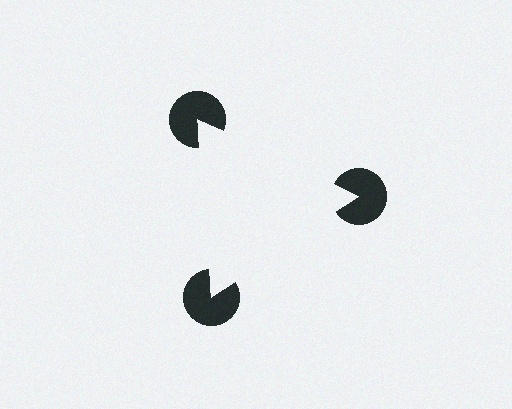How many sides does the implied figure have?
3 sides.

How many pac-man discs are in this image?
There are 3 — one at each vertex of the illusory triangle.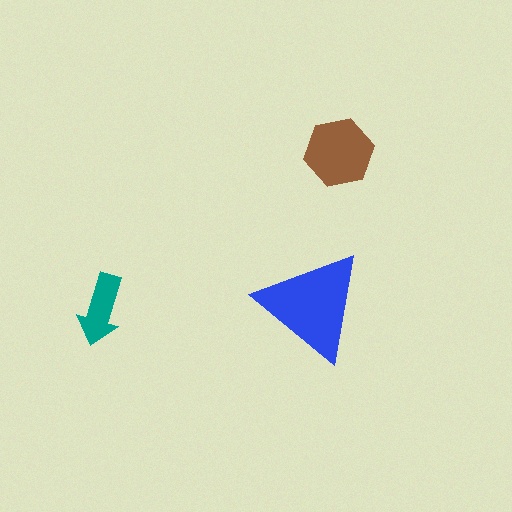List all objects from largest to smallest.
The blue triangle, the brown hexagon, the teal arrow.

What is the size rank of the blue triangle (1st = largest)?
1st.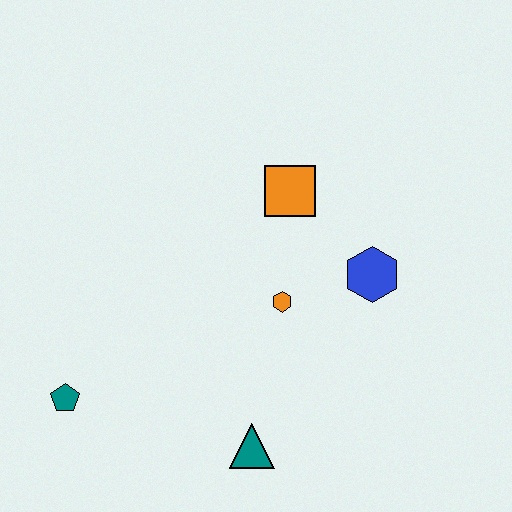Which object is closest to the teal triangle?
The orange hexagon is closest to the teal triangle.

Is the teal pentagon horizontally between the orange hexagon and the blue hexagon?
No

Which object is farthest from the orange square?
The teal pentagon is farthest from the orange square.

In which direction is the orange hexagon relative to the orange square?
The orange hexagon is below the orange square.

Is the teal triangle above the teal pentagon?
No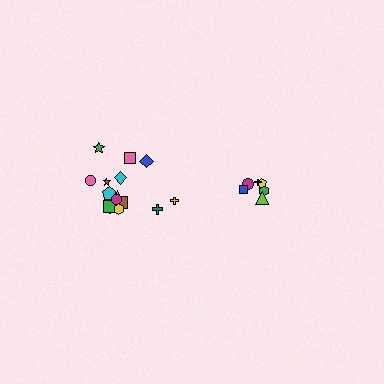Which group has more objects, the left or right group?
The left group.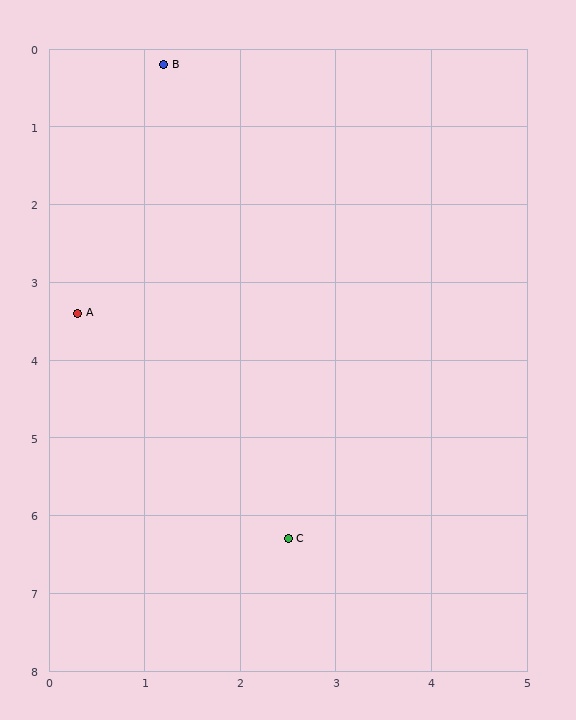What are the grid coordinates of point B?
Point B is at approximately (1.2, 0.2).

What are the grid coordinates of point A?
Point A is at approximately (0.3, 3.4).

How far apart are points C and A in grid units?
Points C and A are about 3.6 grid units apart.